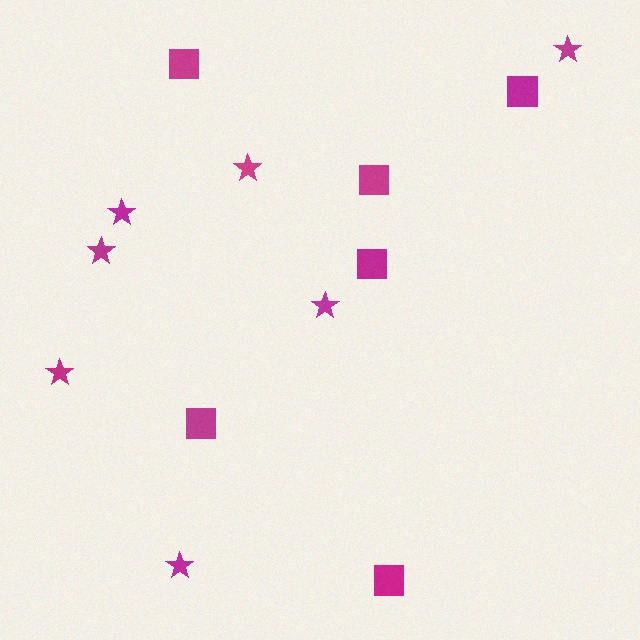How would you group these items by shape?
There are 2 groups: one group of stars (7) and one group of squares (6).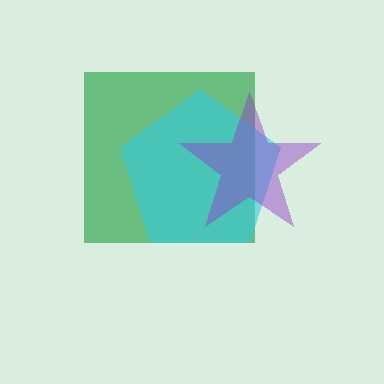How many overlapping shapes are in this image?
There are 3 overlapping shapes in the image.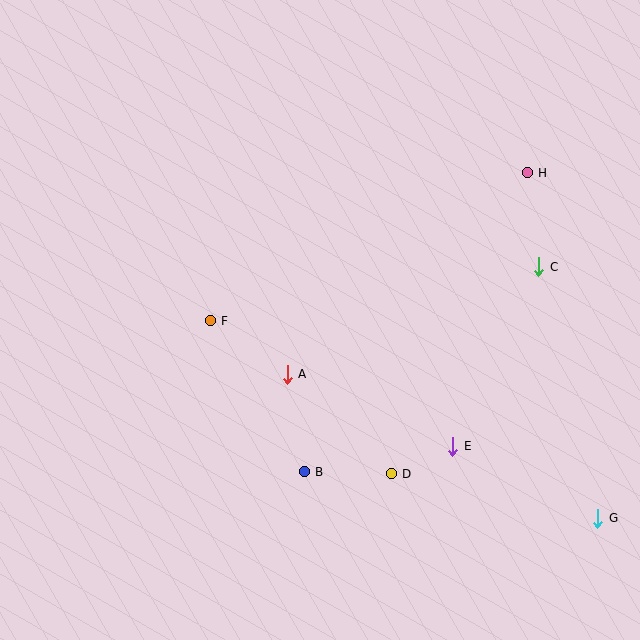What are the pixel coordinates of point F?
Point F is at (210, 321).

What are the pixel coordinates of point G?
Point G is at (598, 518).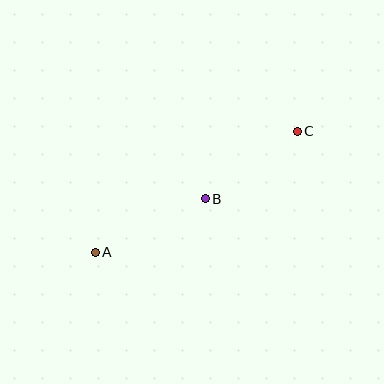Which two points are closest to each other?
Points B and C are closest to each other.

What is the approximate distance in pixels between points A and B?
The distance between A and B is approximately 122 pixels.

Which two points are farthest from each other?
Points A and C are farthest from each other.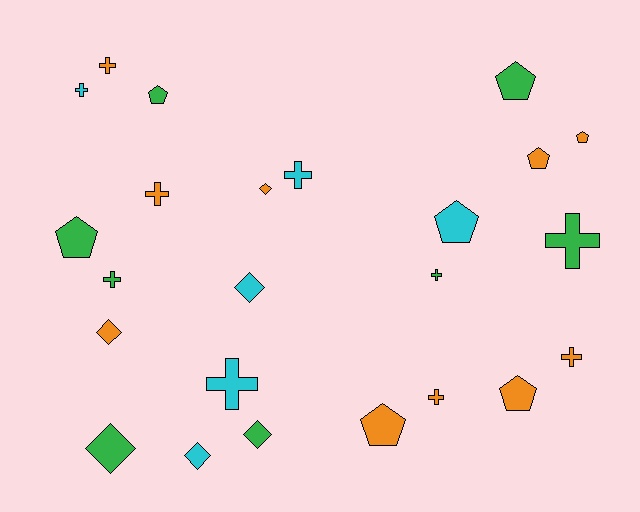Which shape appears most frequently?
Cross, with 10 objects.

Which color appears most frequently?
Orange, with 10 objects.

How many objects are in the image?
There are 24 objects.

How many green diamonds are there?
There are 2 green diamonds.